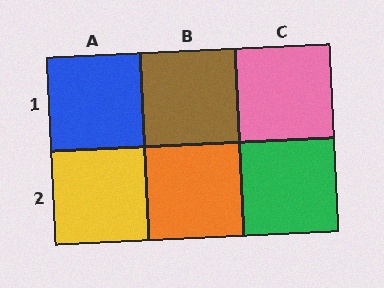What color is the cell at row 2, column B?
Orange.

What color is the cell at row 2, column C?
Green.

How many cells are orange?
1 cell is orange.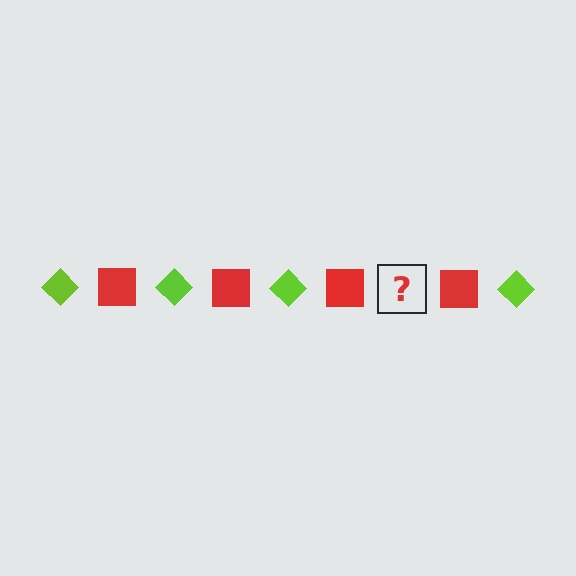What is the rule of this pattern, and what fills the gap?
The rule is that the pattern alternates between lime diamond and red square. The gap should be filled with a lime diamond.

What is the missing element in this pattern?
The missing element is a lime diamond.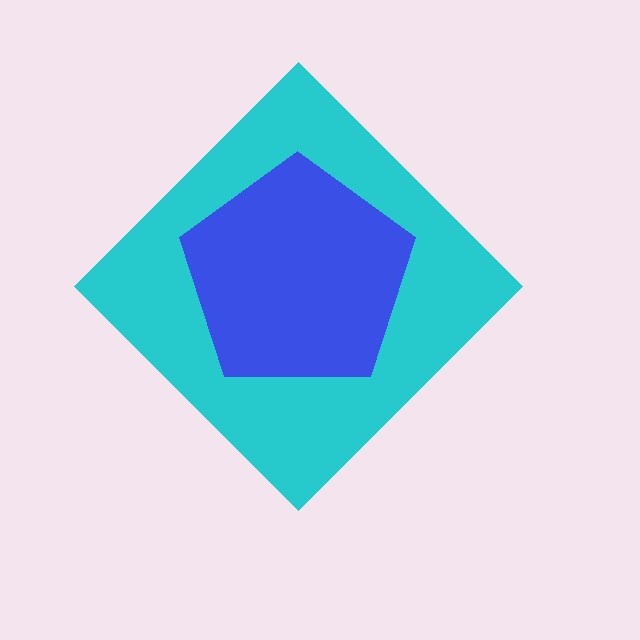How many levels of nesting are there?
2.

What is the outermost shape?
The cyan diamond.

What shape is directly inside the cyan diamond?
The blue pentagon.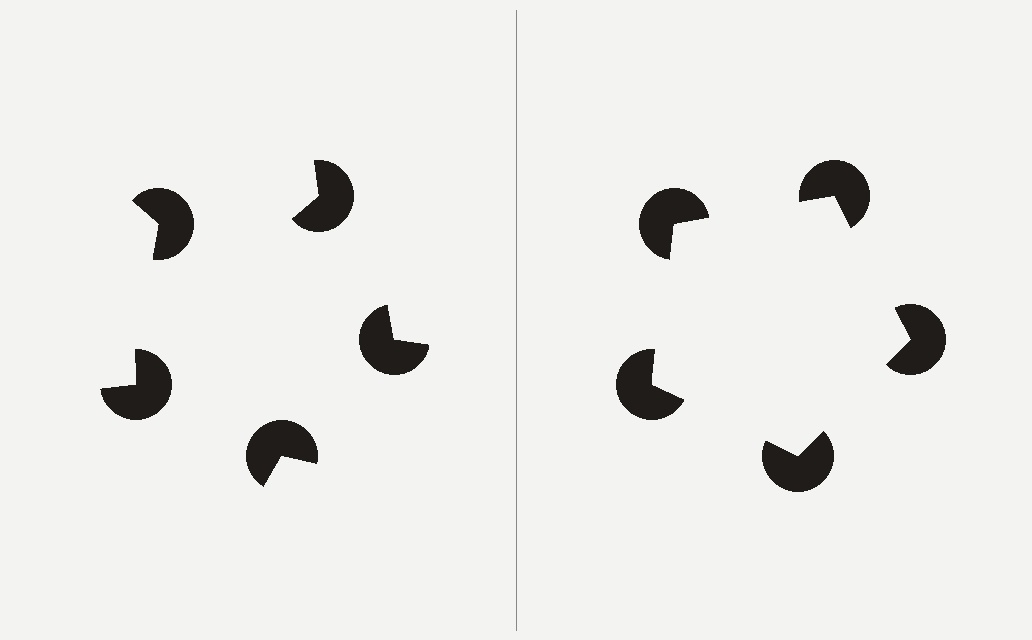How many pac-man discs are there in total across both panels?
10 — 5 on each side.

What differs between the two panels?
The pac-man discs are positioned identically on both sides; only the wedge orientations differ. On the right they align to a pentagon; on the left they are misaligned.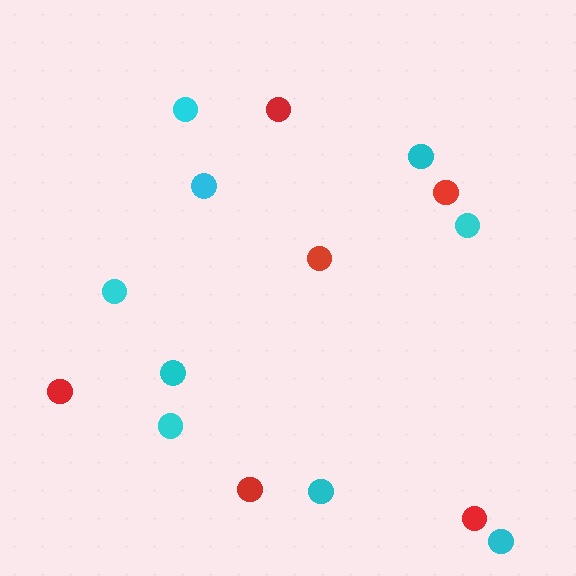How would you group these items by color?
There are 2 groups: one group of cyan circles (9) and one group of red circles (6).